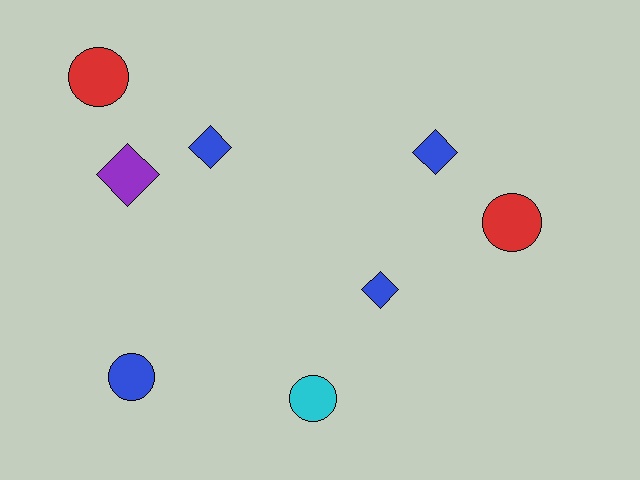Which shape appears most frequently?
Circle, with 4 objects.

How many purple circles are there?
There are no purple circles.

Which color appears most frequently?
Blue, with 4 objects.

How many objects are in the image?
There are 8 objects.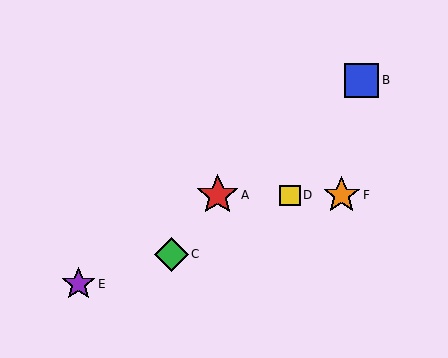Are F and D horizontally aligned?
Yes, both are at y≈195.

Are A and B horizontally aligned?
No, A is at y≈195 and B is at y≈80.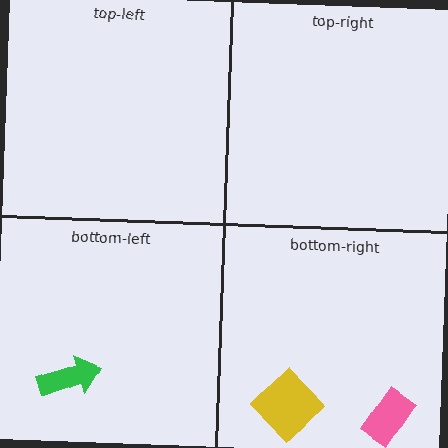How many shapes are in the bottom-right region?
2.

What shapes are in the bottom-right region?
The pink rectangle, the yellow diamond.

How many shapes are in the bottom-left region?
1.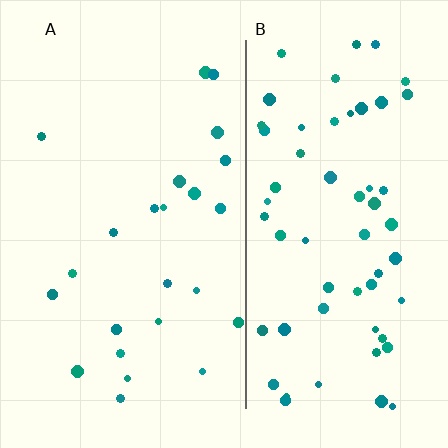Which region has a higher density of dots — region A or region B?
B (the right).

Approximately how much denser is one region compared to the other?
Approximately 2.5× — region B over region A.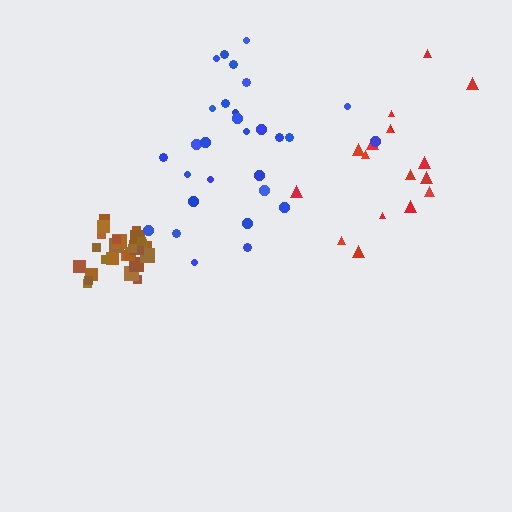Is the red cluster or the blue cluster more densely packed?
Blue.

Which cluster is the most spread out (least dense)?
Red.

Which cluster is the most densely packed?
Brown.